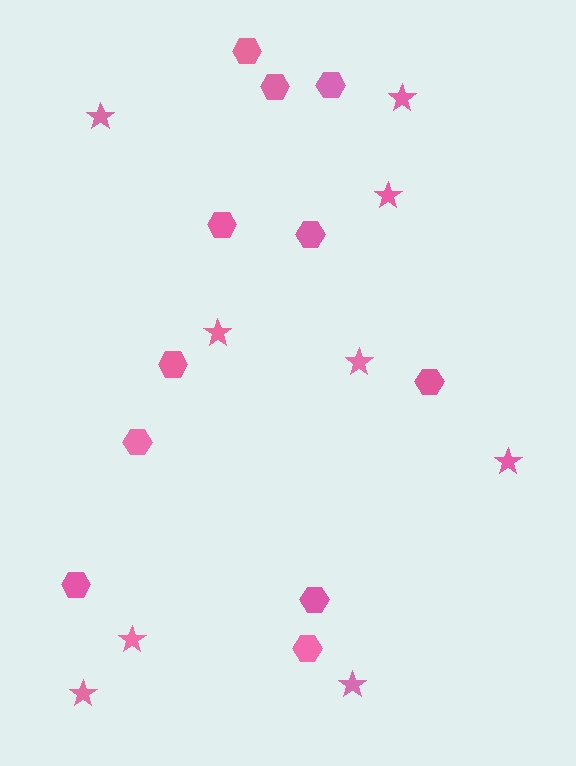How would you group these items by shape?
There are 2 groups: one group of stars (9) and one group of hexagons (11).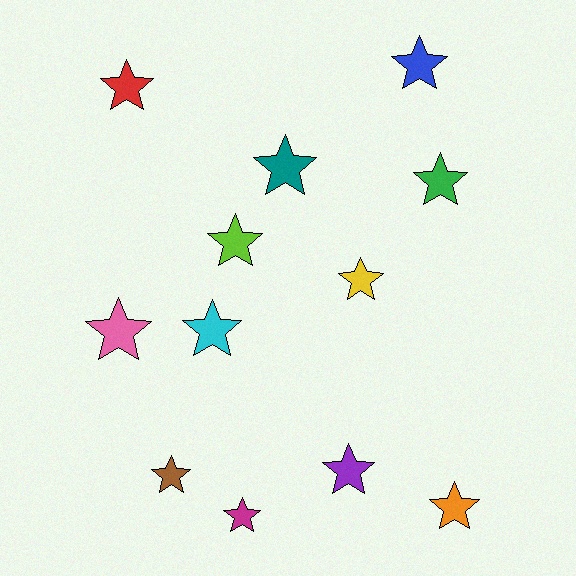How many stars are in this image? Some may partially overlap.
There are 12 stars.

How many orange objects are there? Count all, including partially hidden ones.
There is 1 orange object.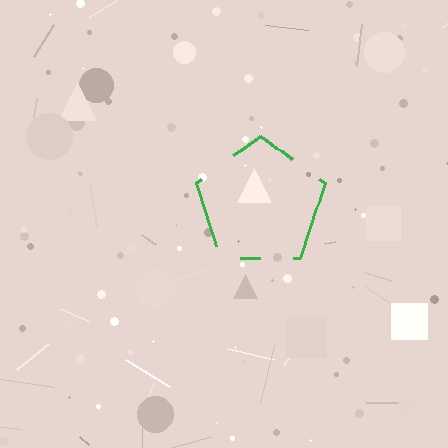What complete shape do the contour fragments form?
The contour fragments form a pentagon.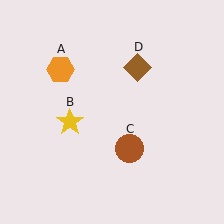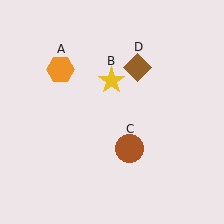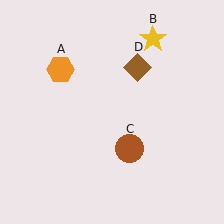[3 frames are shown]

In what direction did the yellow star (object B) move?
The yellow star (object B) moved up and to the right.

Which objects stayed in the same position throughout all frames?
Orange hexagon (object A) and brown circle (object C) and brown diamond (object D) remained stationary.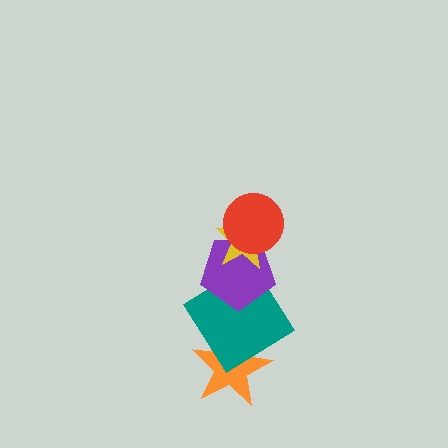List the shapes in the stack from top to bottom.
From top to bottom: the red circle, the yellow star, the purple pentagon, the teal diamond, the orange star.